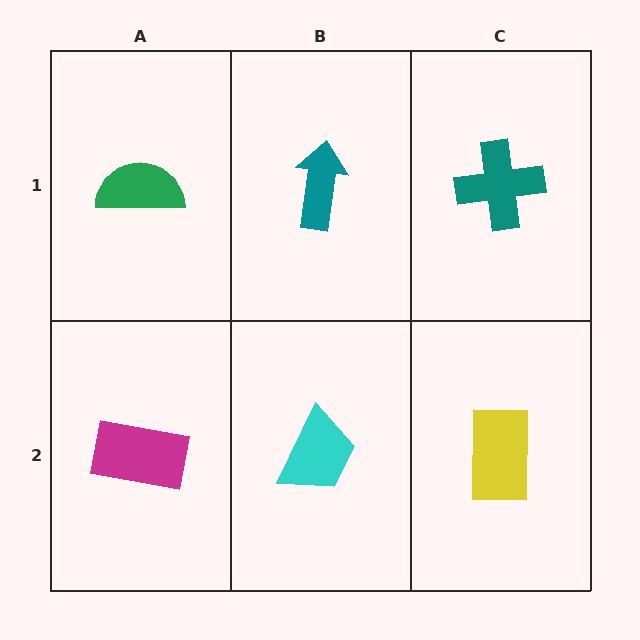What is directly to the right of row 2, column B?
A yellow rectangle.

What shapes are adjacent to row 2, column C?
A teal cross (row 1, column C), a cyan trapezoid (row 2, column B).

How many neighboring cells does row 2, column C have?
2.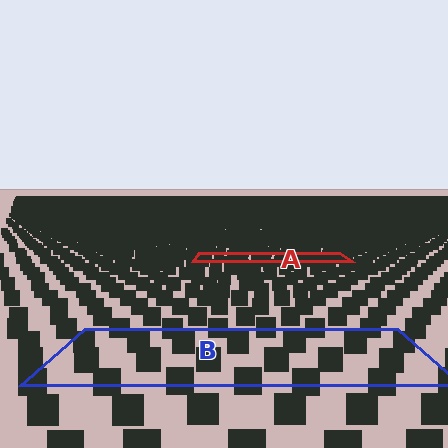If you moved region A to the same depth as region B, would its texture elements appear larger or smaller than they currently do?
They would appear larger. At a closer depth, the same texture elements are projected at a bigger on-screen size.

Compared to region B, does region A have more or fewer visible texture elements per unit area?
Region A has more texture elements per unit area — they are packed more densely because it is farther away.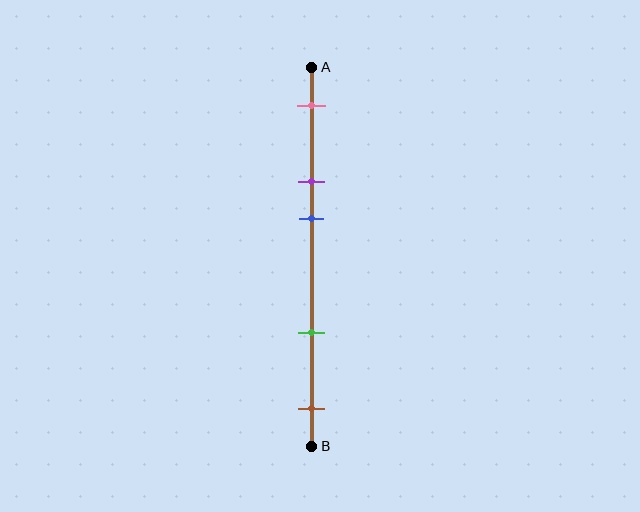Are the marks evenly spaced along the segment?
No, the marks are not evenly spaced.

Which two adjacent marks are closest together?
The purple and blue marks are the closest adjacent pair.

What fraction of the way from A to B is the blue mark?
The blue mark is approximately 40% (0.4) of the way from A to B.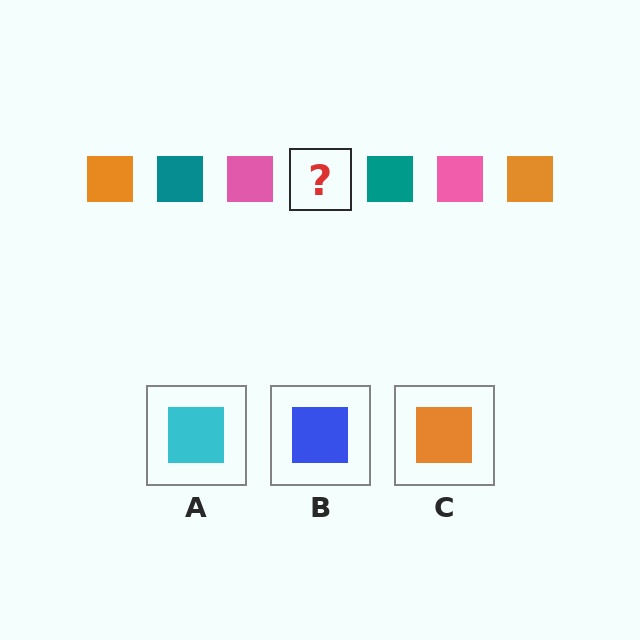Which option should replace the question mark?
Option C.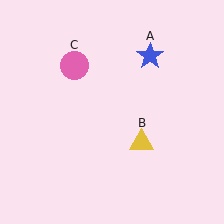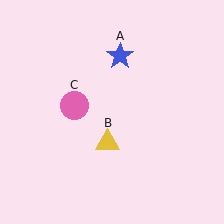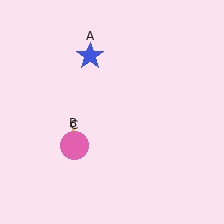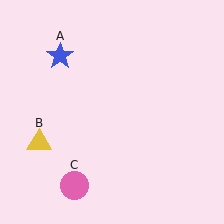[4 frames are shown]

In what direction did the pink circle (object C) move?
The pink circle (object C) moved down.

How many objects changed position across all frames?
3 objects changed position: blue star (object A), yellow triangle (object B), pink circle (object C).